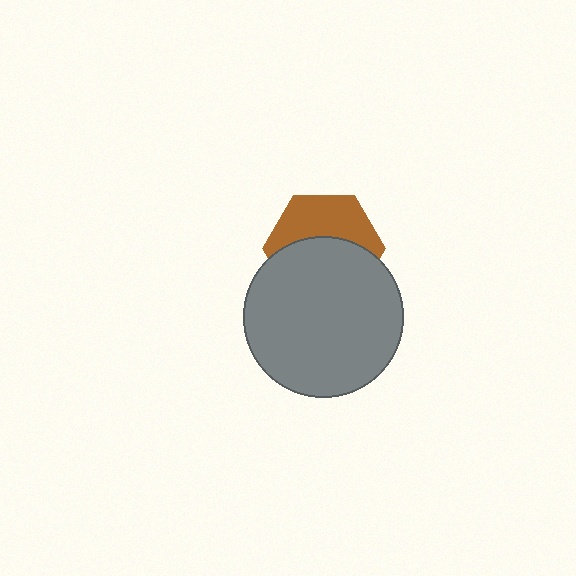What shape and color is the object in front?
The object in front is a gray circle.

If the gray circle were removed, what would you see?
You would see the complete brown hexagon.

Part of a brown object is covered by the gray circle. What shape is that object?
It is a hexagon.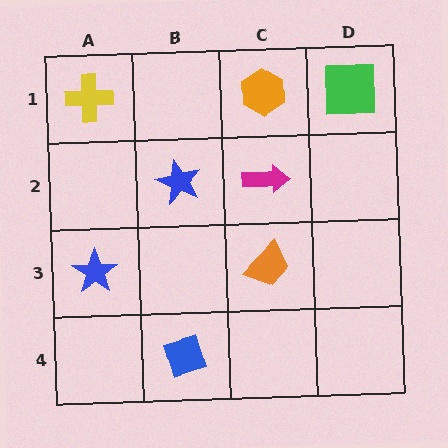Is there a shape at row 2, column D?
No, that cell is empty.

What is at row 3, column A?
A blue star.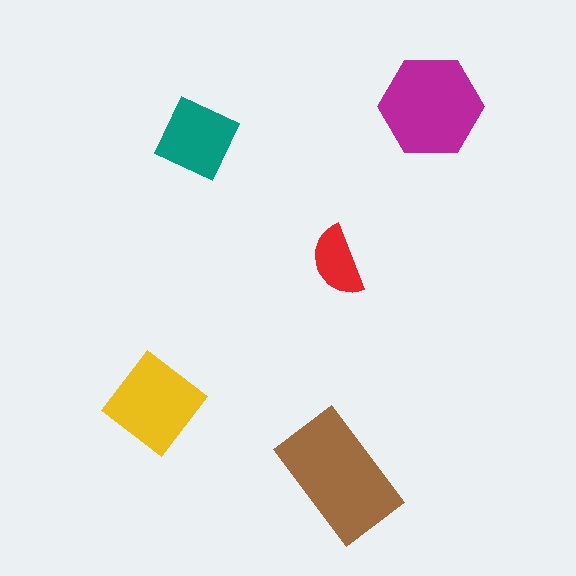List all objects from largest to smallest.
The brown rectangle, the magenta hexagon, the yellow diamond, the teal diamond, the red semicircle.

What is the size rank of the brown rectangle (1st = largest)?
1st.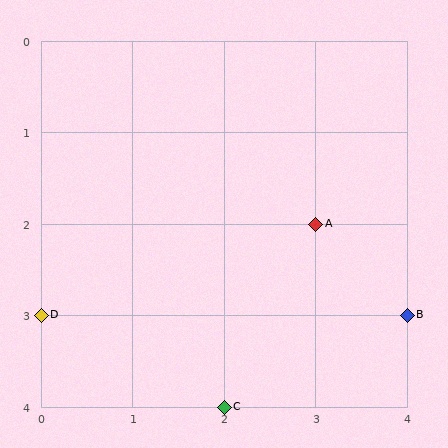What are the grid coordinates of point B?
Point B is at grid coordinates (4, 3).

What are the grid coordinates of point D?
Point D is at grid coordinates (0, 3).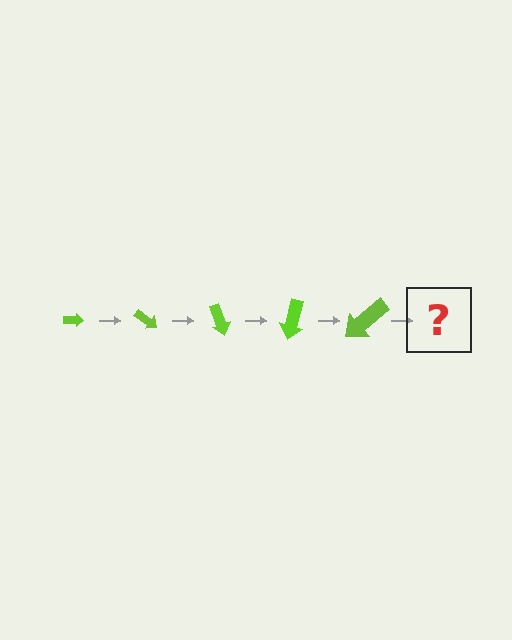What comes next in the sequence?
The next element should be an arrow, larger than the previous one and rotated 175 degrees from the start.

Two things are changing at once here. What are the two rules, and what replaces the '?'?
The two rules are that the arrow grows larger each step and it rotates 35 degrees each step. The '?' should be an arrow, larger than the previous one and rotated 175 degrees from the start.